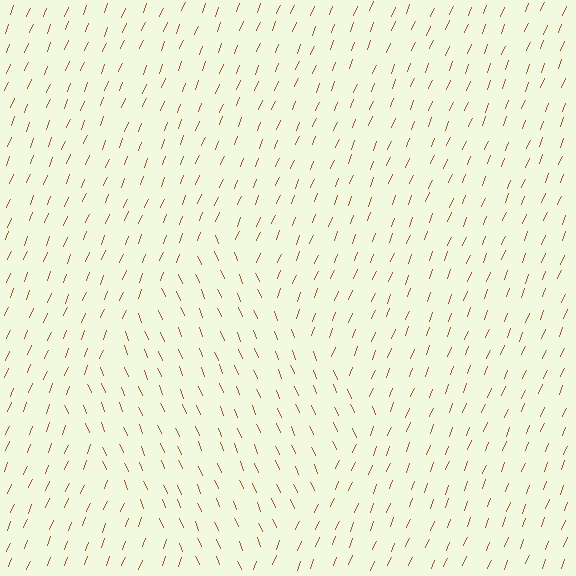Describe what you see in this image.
The image is filled with small brown line segments. A diamond region in the image has lines oriented differently from the surrounding lines, creating a visible texture boundary.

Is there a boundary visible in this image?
Yes, there is a texture boundary formed by a change in line orientation.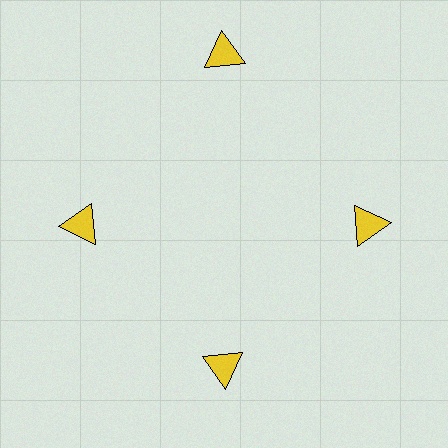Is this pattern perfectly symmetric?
No. The 4 yellow triangles are arranged in a ring, but one element near the 12 o'clock position is pushed outward from the center, breaking the 4-fold rotational symmetry.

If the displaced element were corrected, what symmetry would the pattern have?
It would have 4-fold rotational symmetry — the pattern would map onto itself every 90 degrees.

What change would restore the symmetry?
The symmetry would be restored by moving it inward, back onto the ring so that all 4 triangles sit at equal angles and equal distance from the center.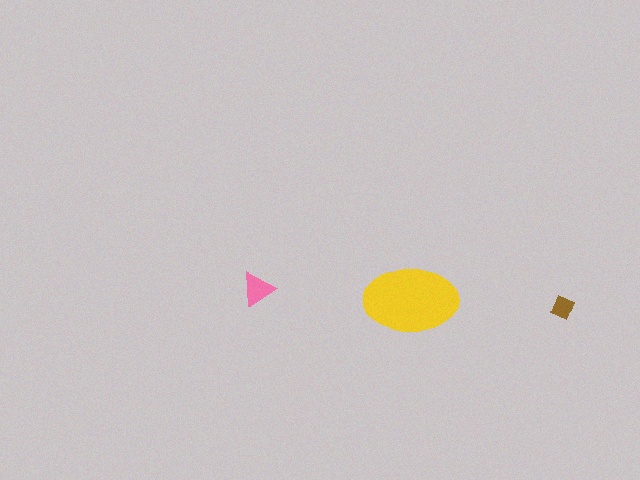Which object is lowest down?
The brown diamond is bottommost.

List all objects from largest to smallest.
The yellow ellipse, the pink triangle, the brown diamond.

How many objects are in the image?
There are 3 objects in the image.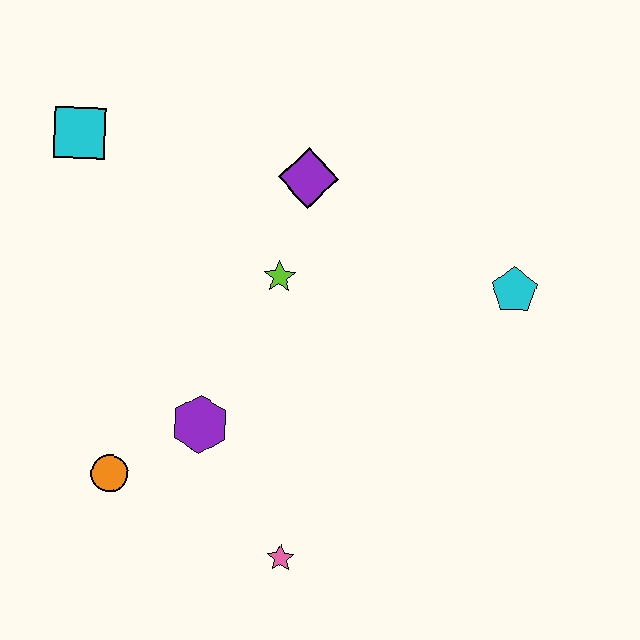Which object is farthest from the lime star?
The pink star is farthest from the lime star.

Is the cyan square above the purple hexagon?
Yes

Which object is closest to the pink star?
The purple hexagon is closest to the pink star.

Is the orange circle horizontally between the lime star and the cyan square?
Yes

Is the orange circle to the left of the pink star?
Yes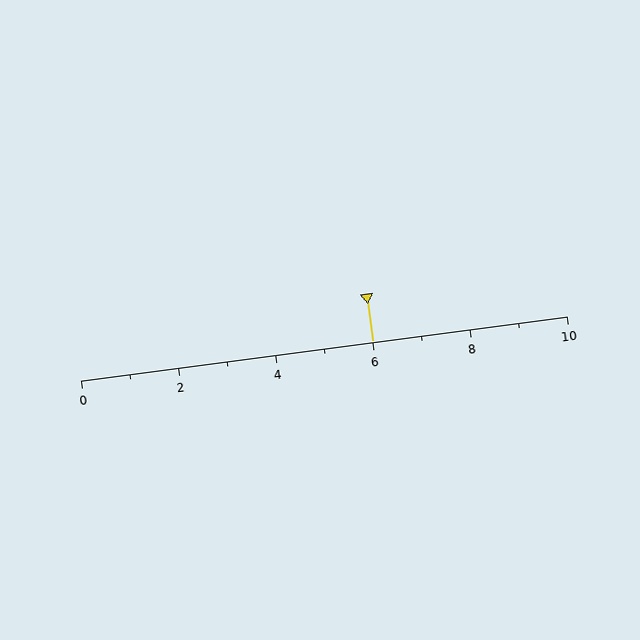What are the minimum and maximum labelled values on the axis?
The axis runs from 0 to 10.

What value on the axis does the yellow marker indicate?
The marker indicates approximately 6.